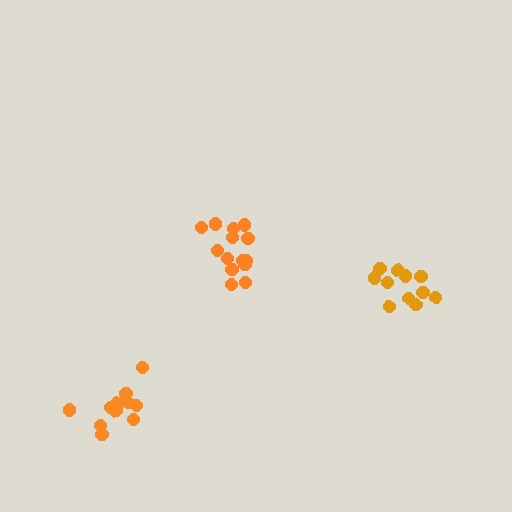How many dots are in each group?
Group 1: 14 dots, Group 2: 12 dots, Group 3: 11 dots (37 total).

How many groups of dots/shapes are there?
There are 3 groups.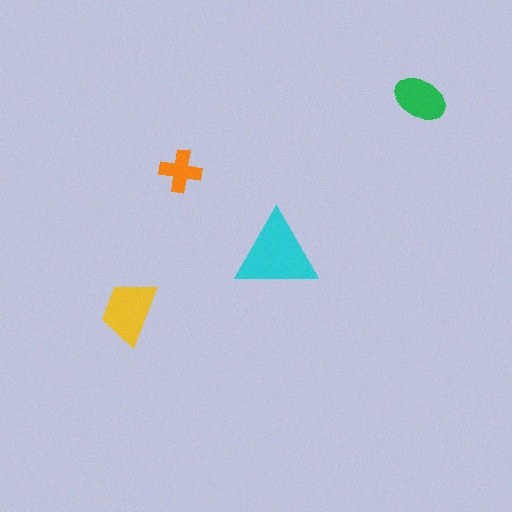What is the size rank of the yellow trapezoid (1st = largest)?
2nd.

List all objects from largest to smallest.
The cyan triangle, the yellow trapezoid, the green ellipse, the orange cross.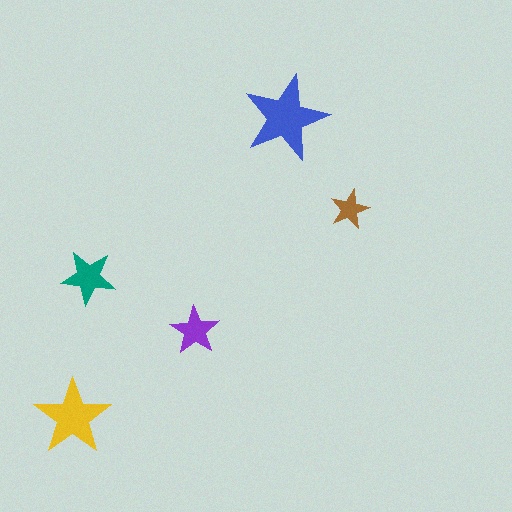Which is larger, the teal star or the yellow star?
The yellow one.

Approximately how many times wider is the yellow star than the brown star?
About 2 times wider.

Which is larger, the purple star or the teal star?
The teal one.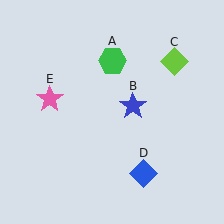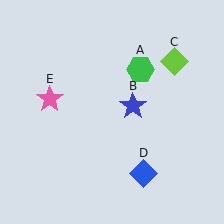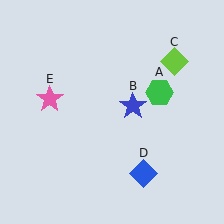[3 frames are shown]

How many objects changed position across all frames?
1 object changed position: green hexagon (object A).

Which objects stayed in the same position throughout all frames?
Blue star (object B) and lime diamond (object C) and blue diamond (object D) and pink star (object E) remained stationary.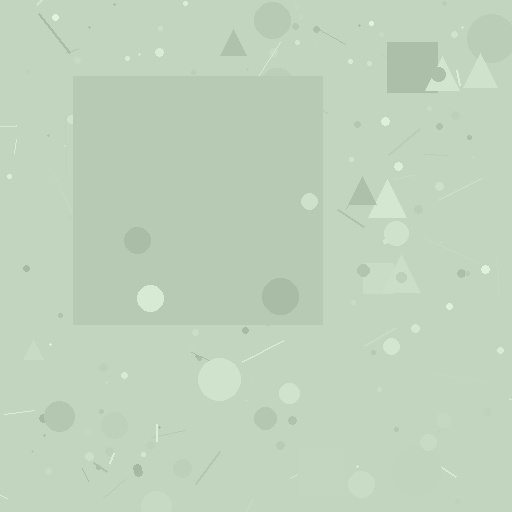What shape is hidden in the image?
A square is hidden in the image.